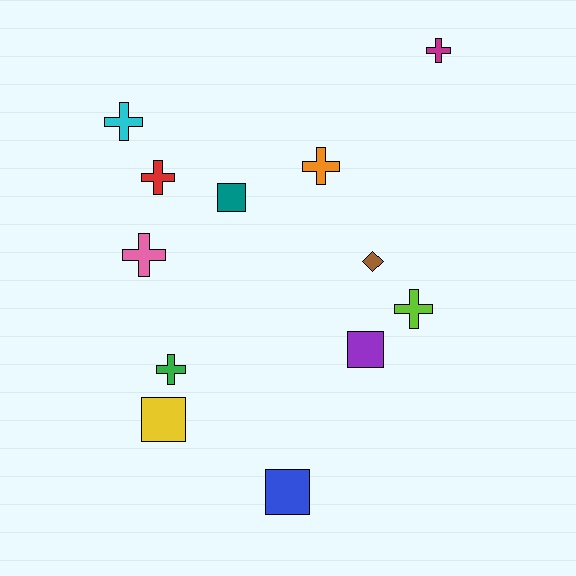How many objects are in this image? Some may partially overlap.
There are 12 objects.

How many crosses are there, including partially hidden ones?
There are 7 crosses.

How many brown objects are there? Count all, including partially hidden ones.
There is 1 brown object.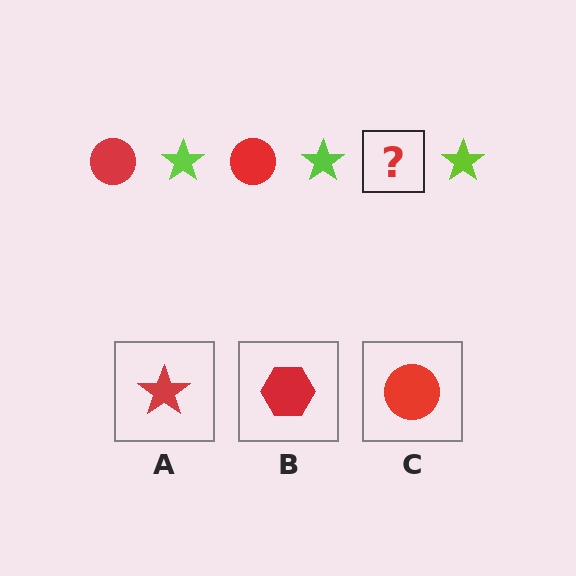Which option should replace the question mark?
Option C.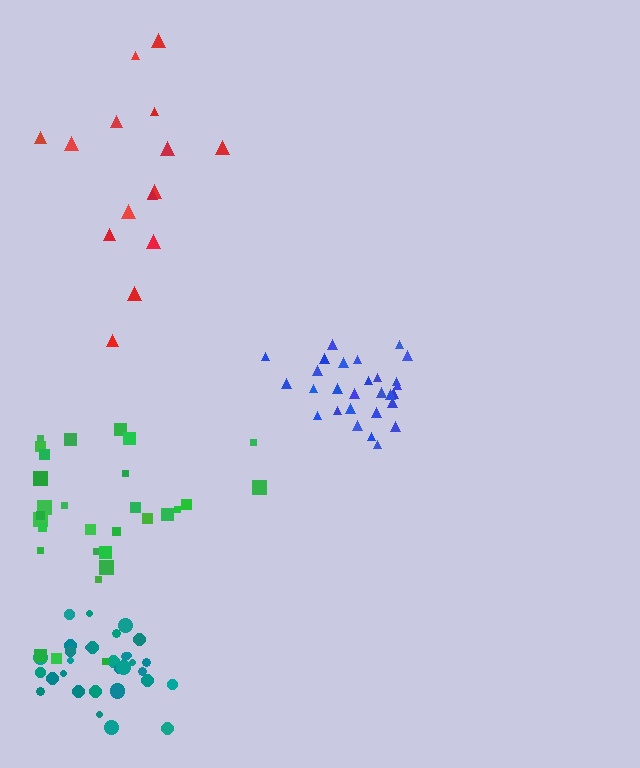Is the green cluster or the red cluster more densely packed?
Green.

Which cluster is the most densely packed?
Teal.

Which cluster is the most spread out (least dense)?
Red.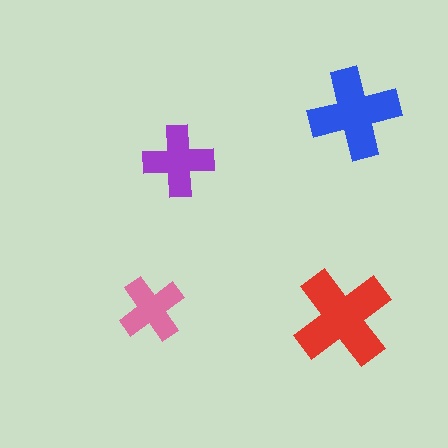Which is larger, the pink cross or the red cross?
The red one.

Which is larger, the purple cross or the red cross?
The red one.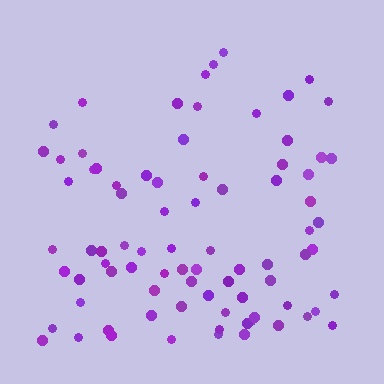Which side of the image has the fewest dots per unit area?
The top.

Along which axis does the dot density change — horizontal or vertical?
Vertical.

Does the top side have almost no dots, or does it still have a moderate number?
Still a moderate number, just noticeably fewer than the bottom.